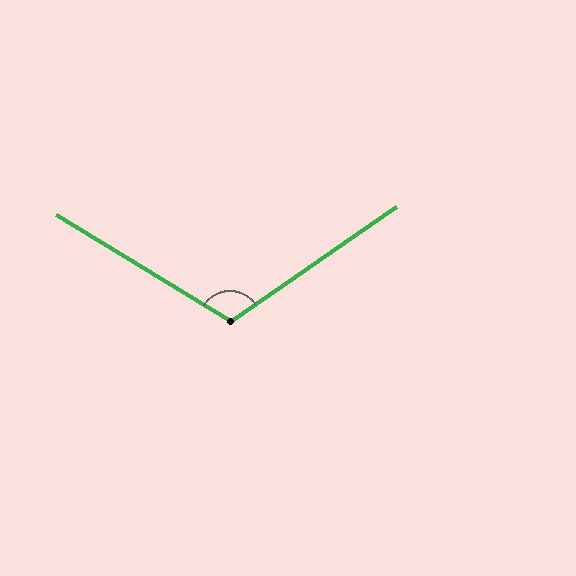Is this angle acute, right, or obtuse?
It is obtuse.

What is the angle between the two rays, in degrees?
Approximately 114 degrees.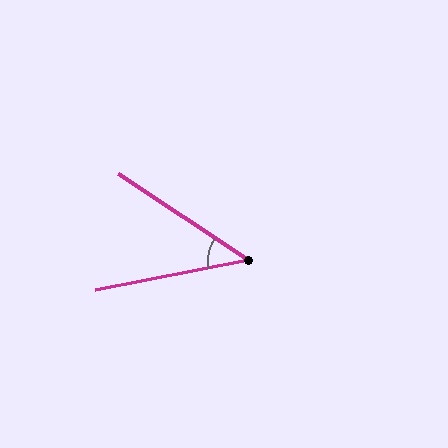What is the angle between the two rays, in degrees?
Approximately 45 degrees.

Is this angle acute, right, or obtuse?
It is acute.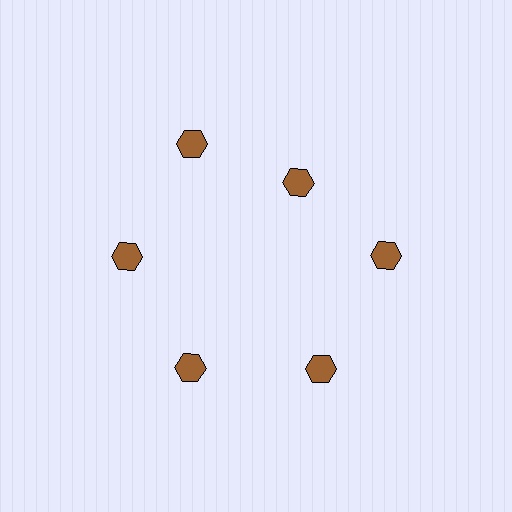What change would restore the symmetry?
The symmetry would be restored by moving it outward, back onto the ring so that all 6 hexagons sit at equal angles and equal distance from the center.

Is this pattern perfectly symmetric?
No. The 6 brown hexagons are arranged in a ring, but one element near the 1 o'clock position is pulled inward toward the center, breaking the 6-fold rotational symmetry.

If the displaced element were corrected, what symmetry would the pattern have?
It would have 6-fold rotational symmetry — the pattern would map onto itself every 60 degrees.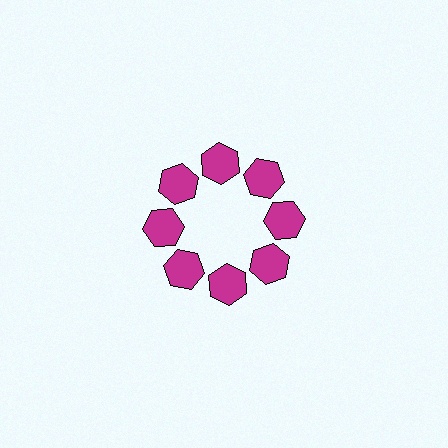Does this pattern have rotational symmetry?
Yes, this pattern has 8-fold rotational symmetry. It looks the same after rotating 45 degrees around the center.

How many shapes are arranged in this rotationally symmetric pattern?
There are 8 shapes, arranged in 8 groups of 1.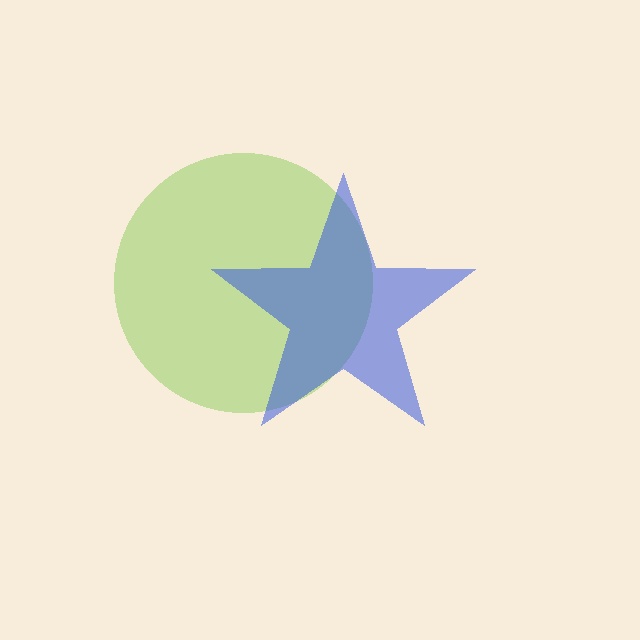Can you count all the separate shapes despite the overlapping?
Yes, there are 2 separate shapes.